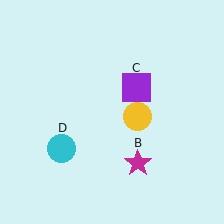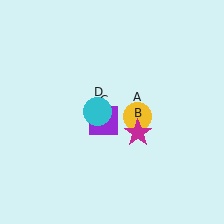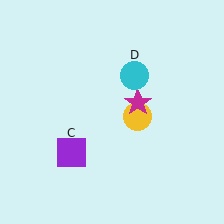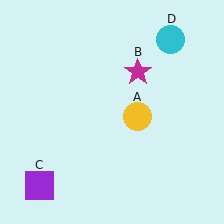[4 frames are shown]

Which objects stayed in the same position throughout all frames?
Yellow circle (object A) remained stationary.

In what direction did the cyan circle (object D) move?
The cyan circle (object D) moved up and to the right.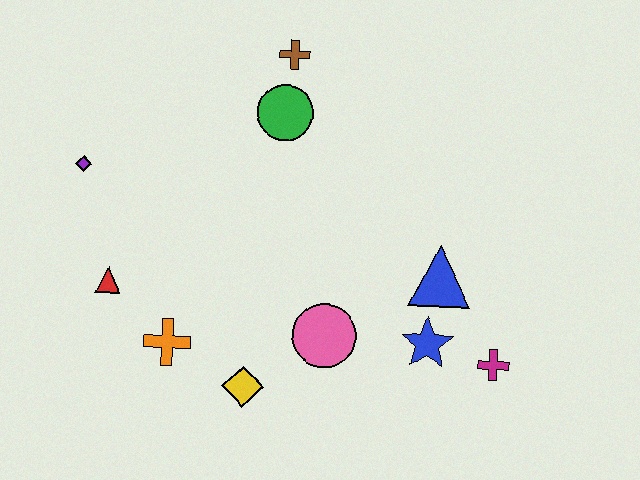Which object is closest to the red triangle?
The orange cross is closest to the red triangle.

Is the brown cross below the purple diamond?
No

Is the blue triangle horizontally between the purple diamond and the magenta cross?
Yes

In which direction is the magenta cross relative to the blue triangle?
The magenta cross is below the blue triangle.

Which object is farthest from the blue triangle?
The purple diamond is farthest from the blue triangle.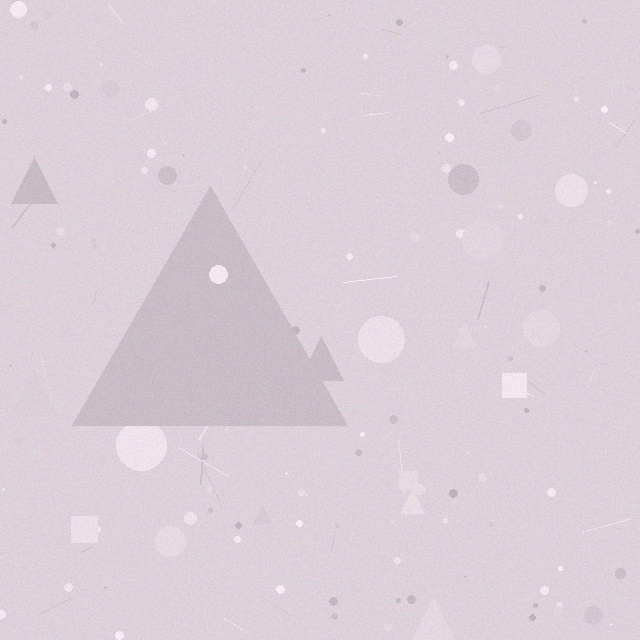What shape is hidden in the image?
A triangle is hidden in the image.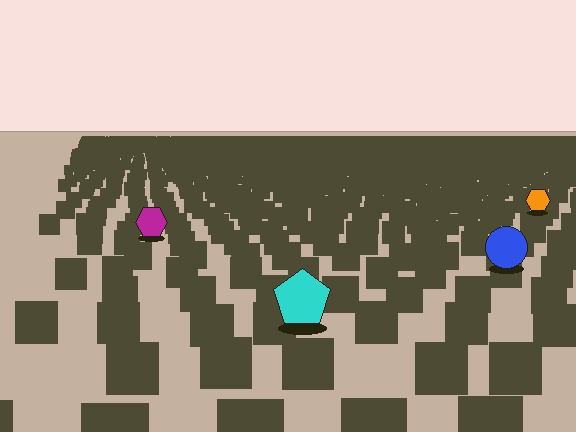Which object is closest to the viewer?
The cyan pentagon is closest. The texture marks near it are larger and more spread out.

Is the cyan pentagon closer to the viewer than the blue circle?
Yes. The cyan pentagon is closer — you can tell from the texture gradient: the ground texture is coarser near it.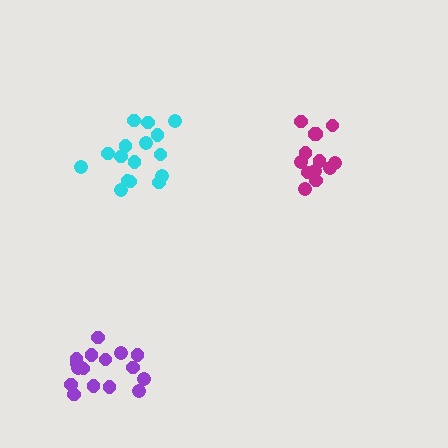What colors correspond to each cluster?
The clusters are colored: purple, magenta, cyan.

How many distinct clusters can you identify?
There are 3 distinct clusters.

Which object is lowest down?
The purple cluster is bottommost.